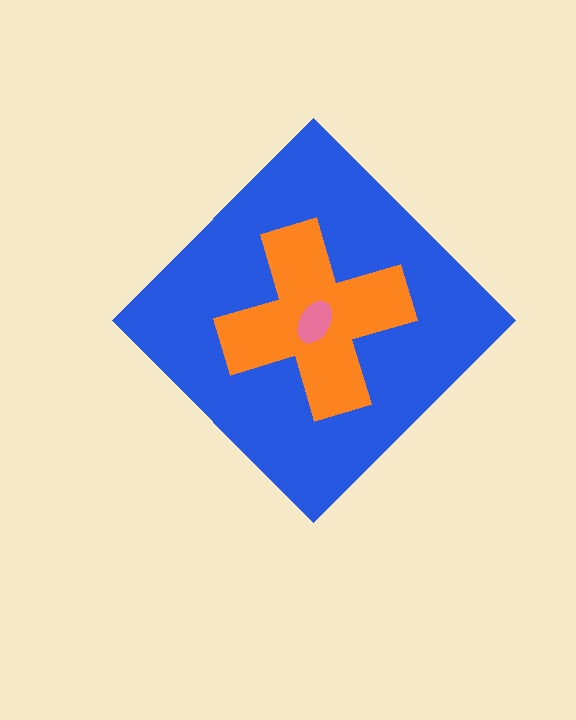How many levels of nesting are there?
3.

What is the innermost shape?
The pink ellipse.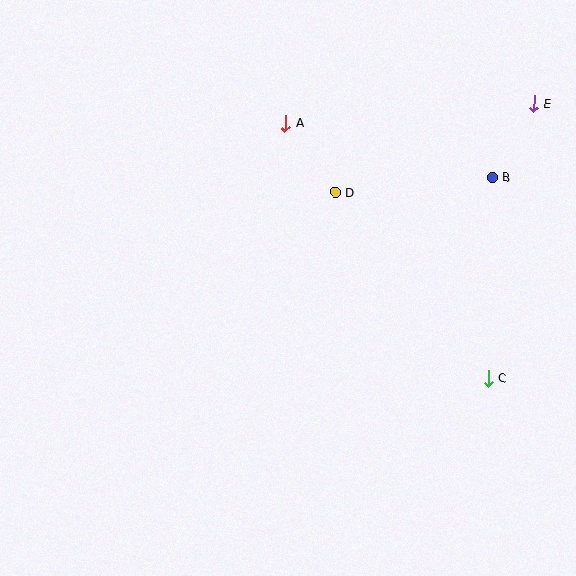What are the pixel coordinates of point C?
Point C is at (488, 378).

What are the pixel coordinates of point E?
Point E is at (534, 103).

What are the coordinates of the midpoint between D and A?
The midpoint between D and A is at (311, 158).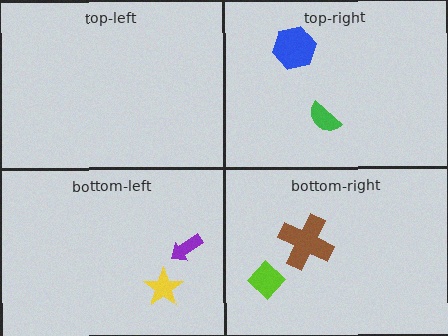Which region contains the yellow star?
The bottom-left region.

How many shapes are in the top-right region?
2.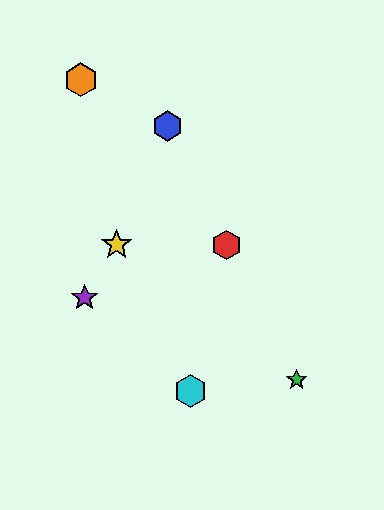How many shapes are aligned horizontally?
2 shapes (the red hexagon, the yellow star) are aligned horizontally.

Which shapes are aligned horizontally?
The red hexagon, the yellow star are aligned horizontally.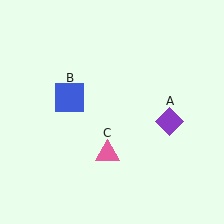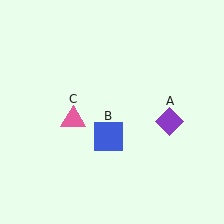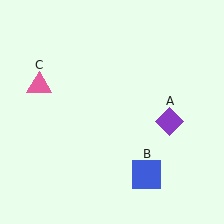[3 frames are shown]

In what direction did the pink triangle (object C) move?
The pink triangle (object C) moved up and to the left.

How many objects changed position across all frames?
2 objects changed position: blue square (object B), pink triangle (object C).